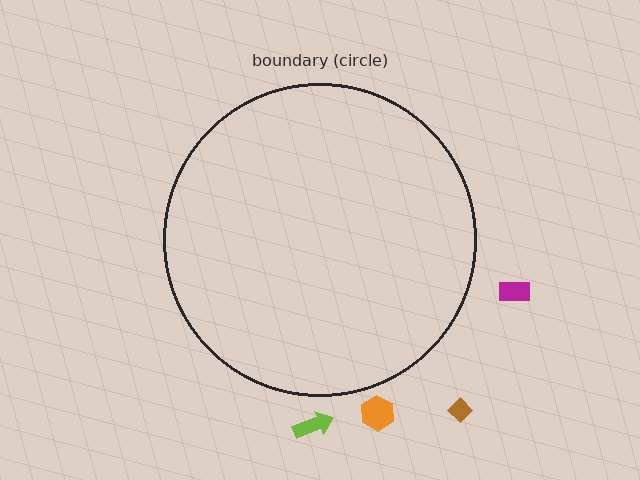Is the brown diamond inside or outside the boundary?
Outside.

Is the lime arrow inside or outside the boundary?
Outside.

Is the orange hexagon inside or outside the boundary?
Outside.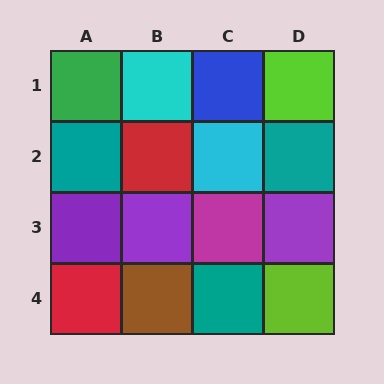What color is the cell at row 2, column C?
Cyan.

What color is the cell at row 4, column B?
Brown.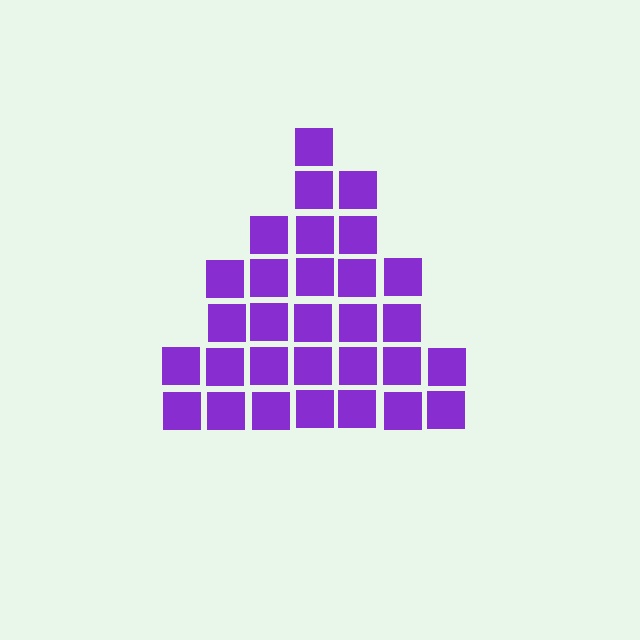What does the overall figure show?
The overall figure shows a triangle.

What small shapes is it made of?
It is made of small squares.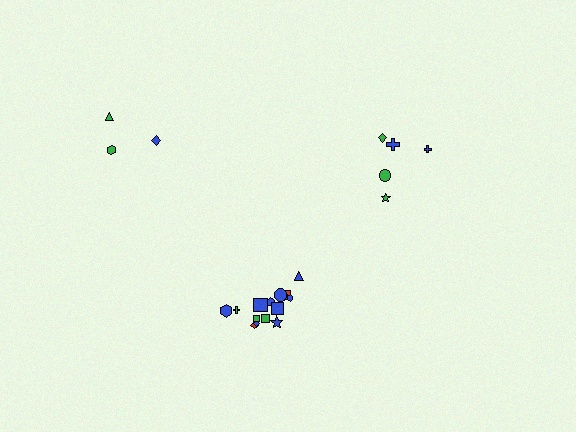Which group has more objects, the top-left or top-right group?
The top-right group.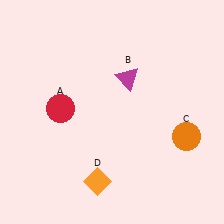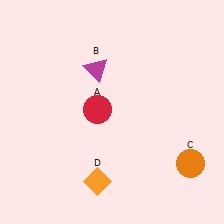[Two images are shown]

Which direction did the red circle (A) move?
The red circle (A) moved right.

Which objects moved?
The objects that moved are: the red circle (A), the magenta triangle (B), the orange circle (C).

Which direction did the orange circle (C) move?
The orange circle (C) moved down.